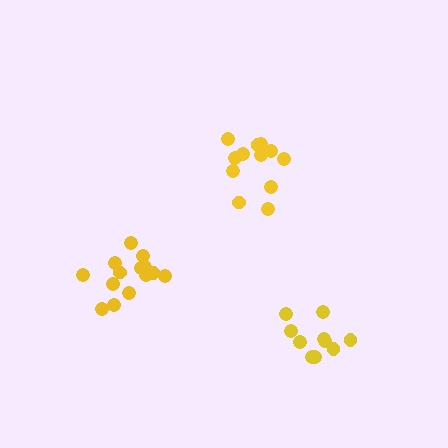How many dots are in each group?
Group 1: 12 dots, Group 2: 14 dots, Group 3: 10 dots (36 total).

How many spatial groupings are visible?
There are 3 spatial groupings.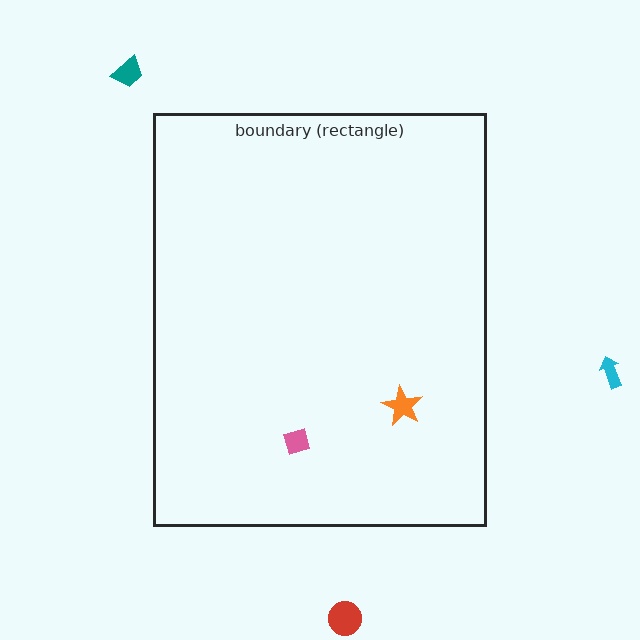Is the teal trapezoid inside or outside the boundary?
Outside.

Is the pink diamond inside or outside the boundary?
Inside.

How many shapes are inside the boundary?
2 inside, 3 outside.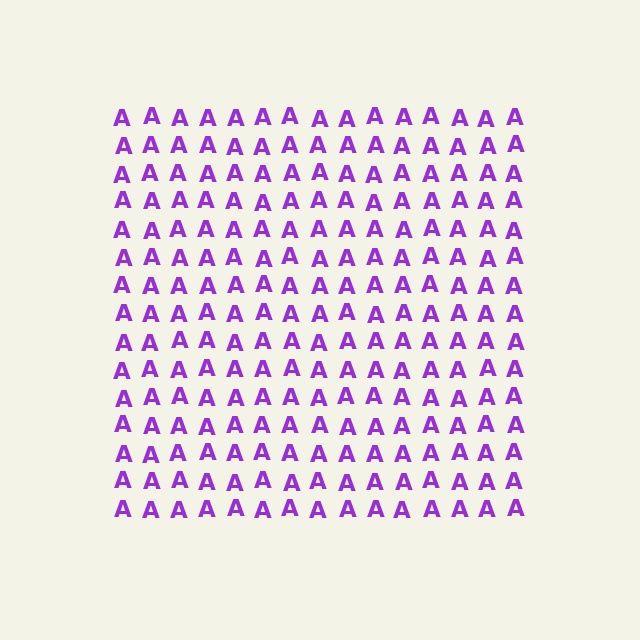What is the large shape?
The large shape is a square.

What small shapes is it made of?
It is made of small letter A's.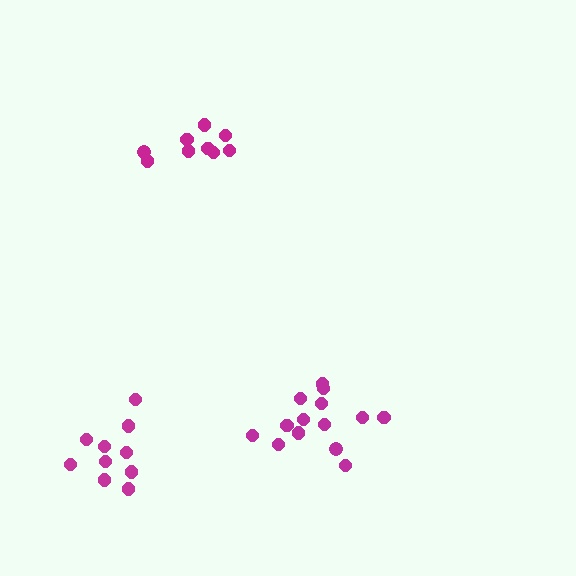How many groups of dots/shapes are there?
There are 3 groups.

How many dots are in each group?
Group 1: 14 dots, Group 2: 9 dots, Group 3: 10 dots (33 total).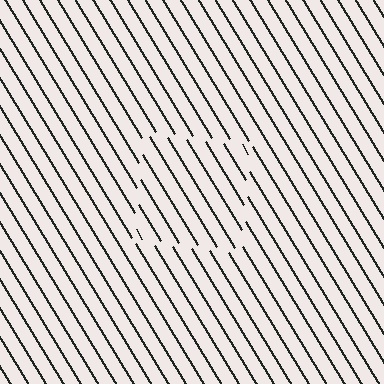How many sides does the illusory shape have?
4 sides — the line-ends trace a square.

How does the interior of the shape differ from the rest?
The interior of the shape contains the same grating, shifted by half a period — the contour is defined by the phase discontinuity where line-ends from the inner and outer gratings abut.